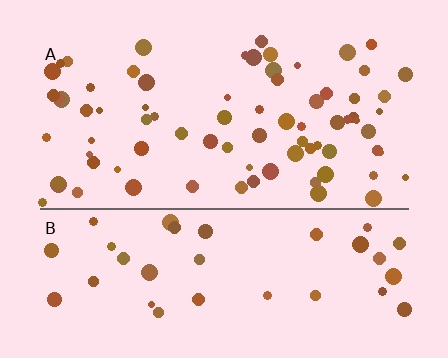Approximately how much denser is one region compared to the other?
Approximately 2.0× — region A over region B.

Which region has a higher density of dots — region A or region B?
A (the top).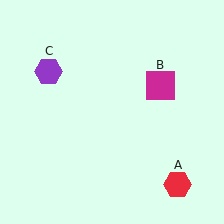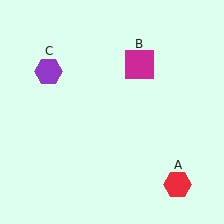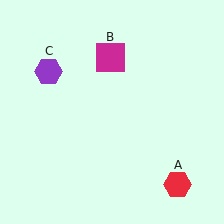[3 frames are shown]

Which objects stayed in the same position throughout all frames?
Red hexagon (object A) and purple hexagon (object C) remained stationary.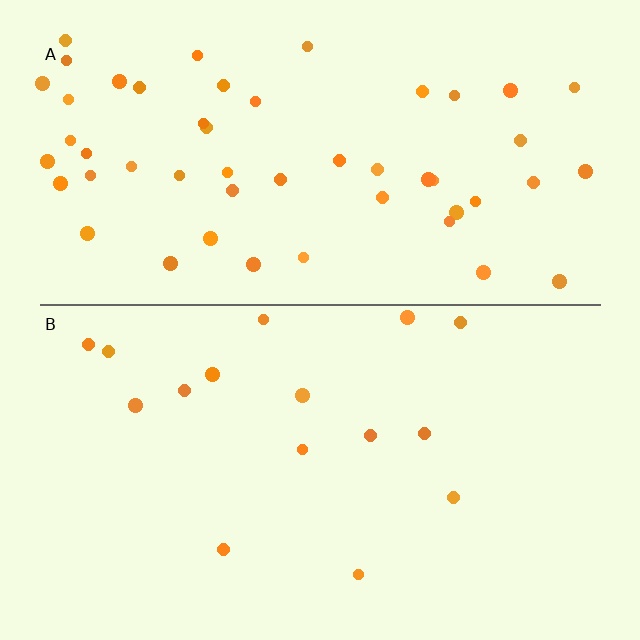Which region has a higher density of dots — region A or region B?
A (the top).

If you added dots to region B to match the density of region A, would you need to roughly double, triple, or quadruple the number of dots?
Approximately triple.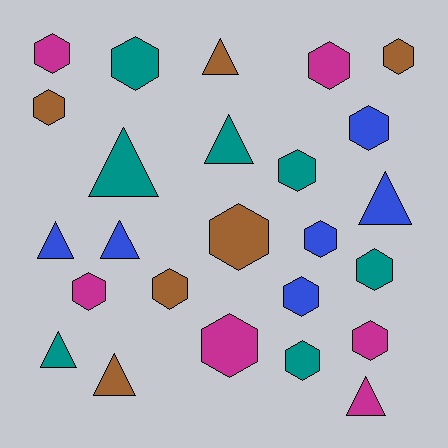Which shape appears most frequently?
Hexagon, with 16 objects.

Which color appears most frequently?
Teal, with 7 objects.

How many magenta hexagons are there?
There are 5 magenta hexagons.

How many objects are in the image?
There are 25 objects.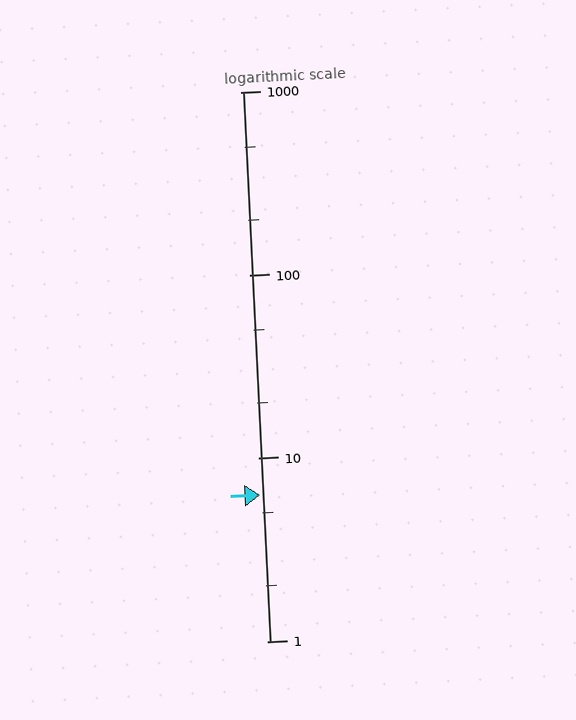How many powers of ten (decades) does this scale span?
The scale spans 3 decades, from 1 to 1000.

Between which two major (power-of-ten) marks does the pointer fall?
The pointer is between 1 and 10.